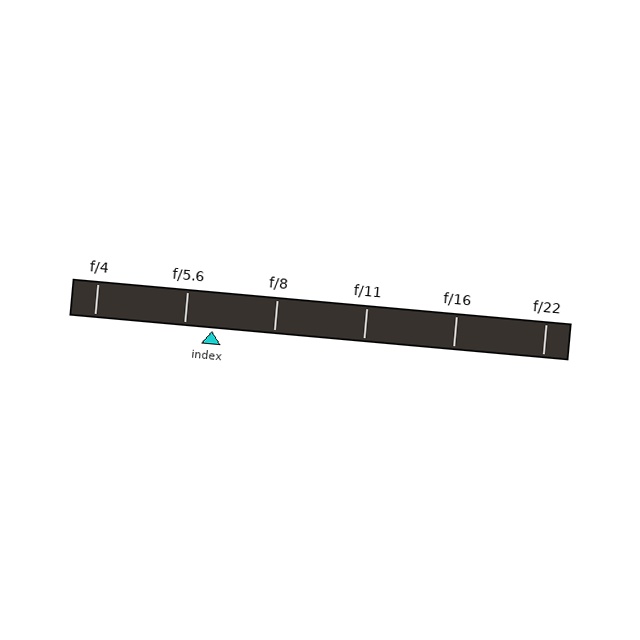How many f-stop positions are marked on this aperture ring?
There are 6 f-stop positions marked.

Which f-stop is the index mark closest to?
The index mark is closest to f/5.6.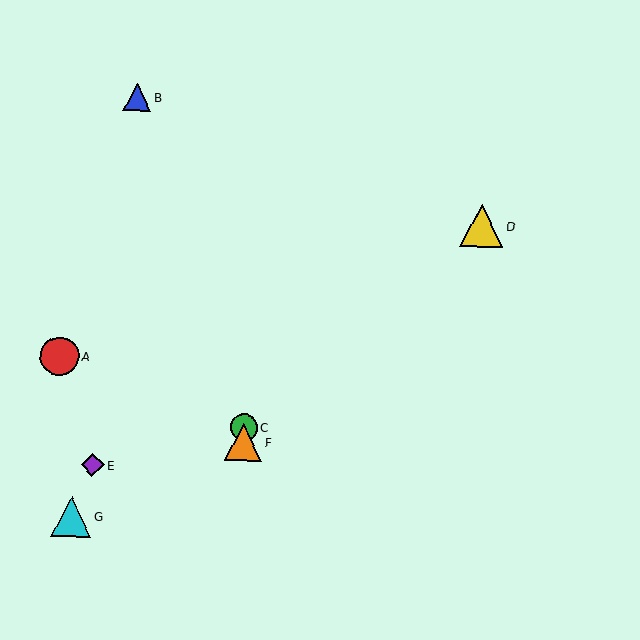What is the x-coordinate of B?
Object B is at x≈137.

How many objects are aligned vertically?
2 objects (C, F) are aligned vertically.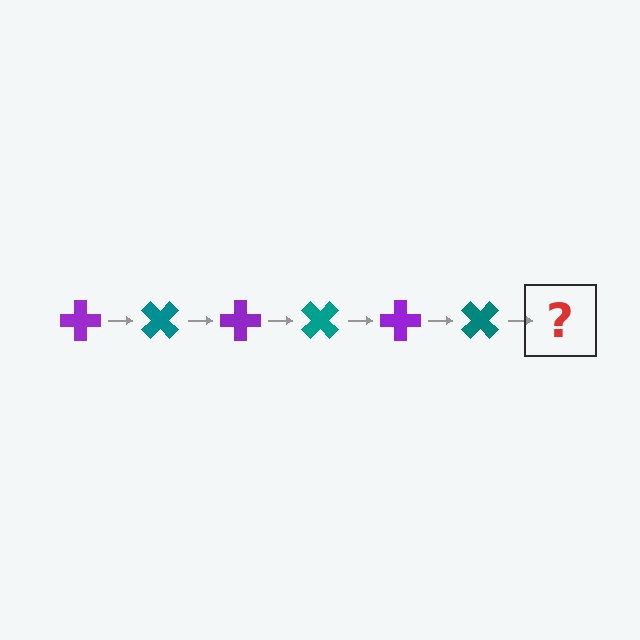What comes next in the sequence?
The next element should be a purple cross, rotated 270 degrees from the start.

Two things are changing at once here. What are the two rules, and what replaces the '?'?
The two rules are that it rotates 45 degrees each step and the color cycles through purple and teal. The '?' should be a purple cross, rotated 270 degrees from the start.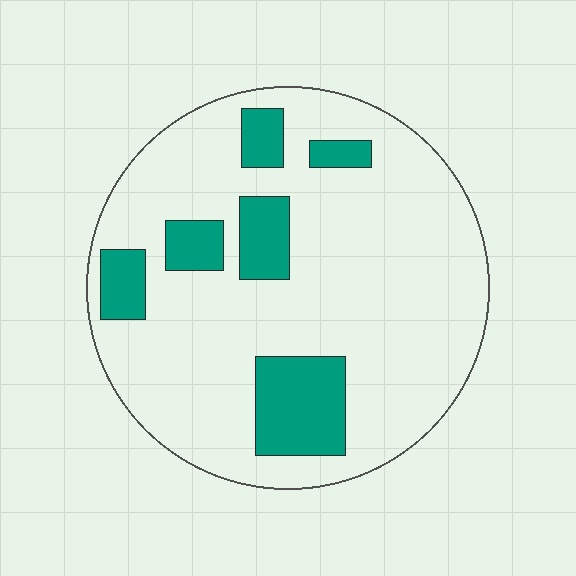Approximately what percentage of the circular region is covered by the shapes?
Approximately 20%.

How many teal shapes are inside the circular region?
6.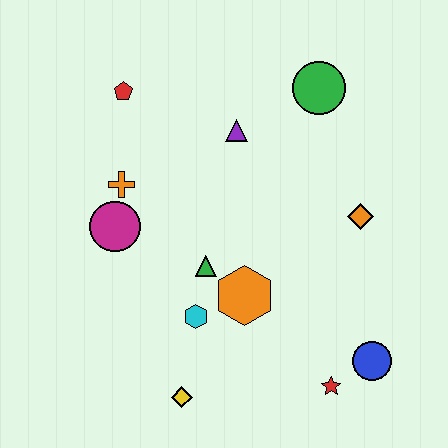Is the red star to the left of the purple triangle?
No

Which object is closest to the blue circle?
The red star is closest to the blue circle.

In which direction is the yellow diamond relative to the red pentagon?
The yellow diamond is below the red pentagon.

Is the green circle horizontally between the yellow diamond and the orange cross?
No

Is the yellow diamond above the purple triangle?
No